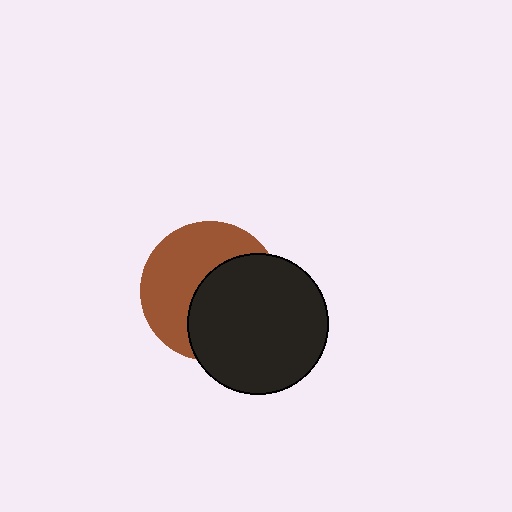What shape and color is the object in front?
The object in front is a black circle.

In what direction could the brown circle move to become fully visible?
The brown circle could move toward the upper-left. That would shift it out from behind the black circle entirely.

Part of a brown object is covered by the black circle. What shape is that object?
It is a circle.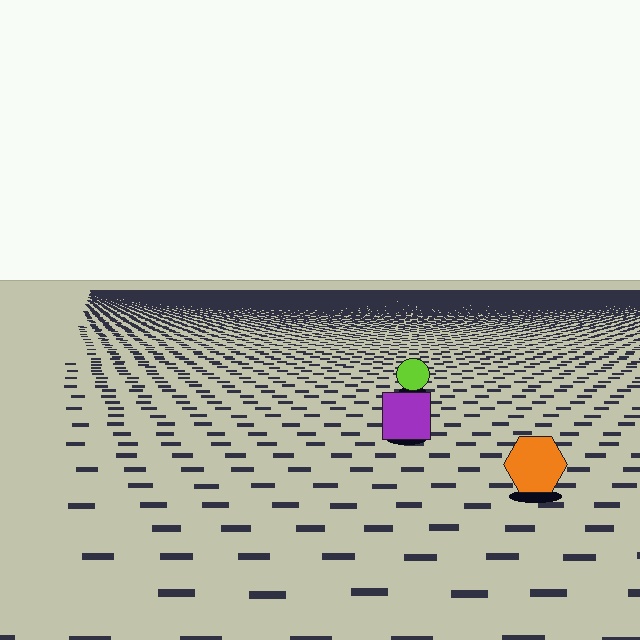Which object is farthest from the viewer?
The lime circle is farthest from the viewer. It appears smaller and the ground texture around it is denser.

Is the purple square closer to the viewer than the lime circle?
Yes. The purple square is closer — you can tell from the texture gradient: the ground texture is coarser near it.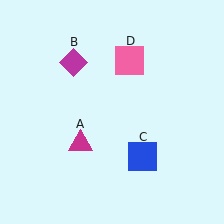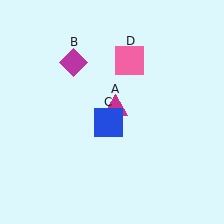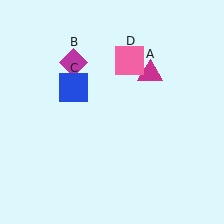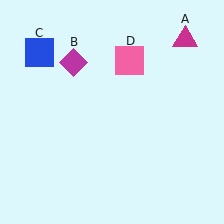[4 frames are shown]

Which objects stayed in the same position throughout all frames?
Magenta diamond (object B) and pink square (object D) remained stationary.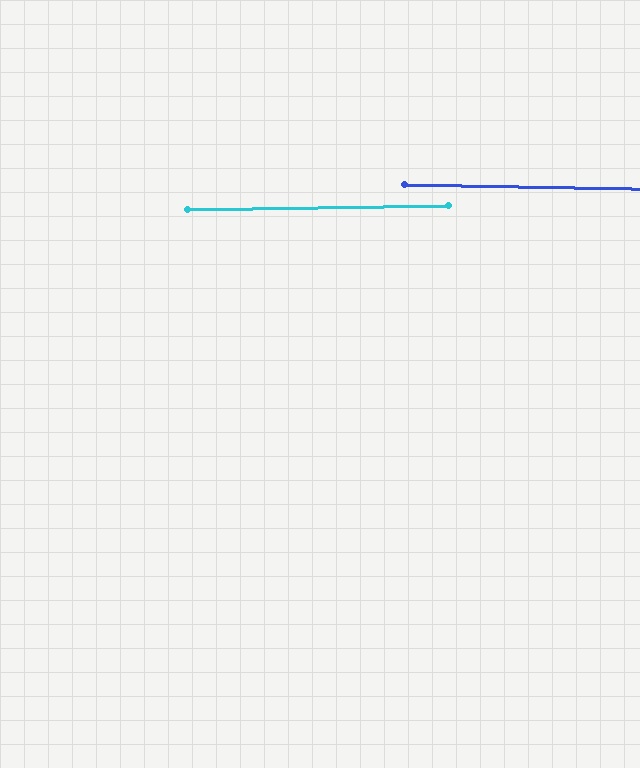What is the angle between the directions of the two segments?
Approximately 2 degrees.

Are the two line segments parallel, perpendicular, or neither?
Parallel — their directions differ by only 1.6°.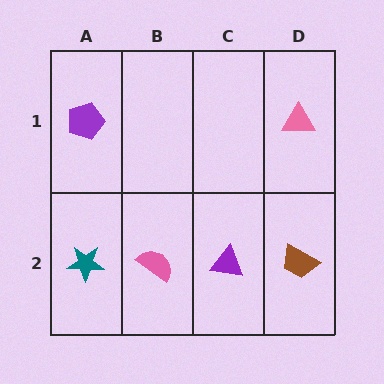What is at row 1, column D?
A pink triangle.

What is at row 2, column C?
A purple triangle.